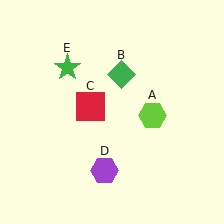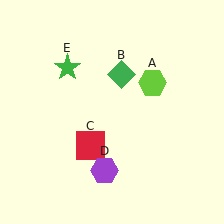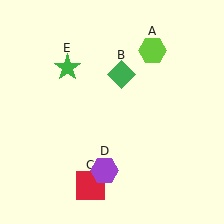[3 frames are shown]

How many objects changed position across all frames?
2 objects changed position: lime hexagon (object A), red square (object C).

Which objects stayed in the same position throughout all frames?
Green diamond (object B) and purple hexagon (object D) and green star (object E) remained stationary.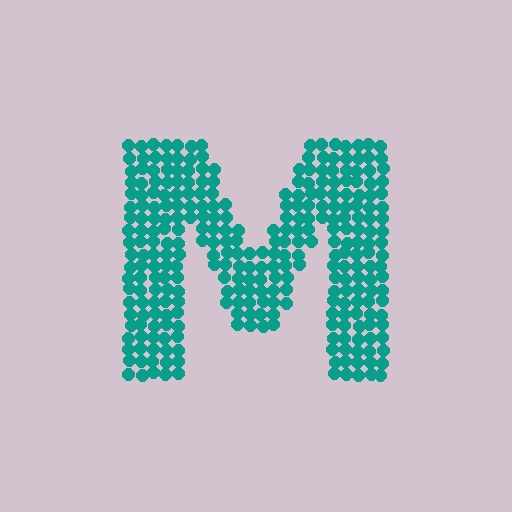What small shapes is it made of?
It is made of small circles.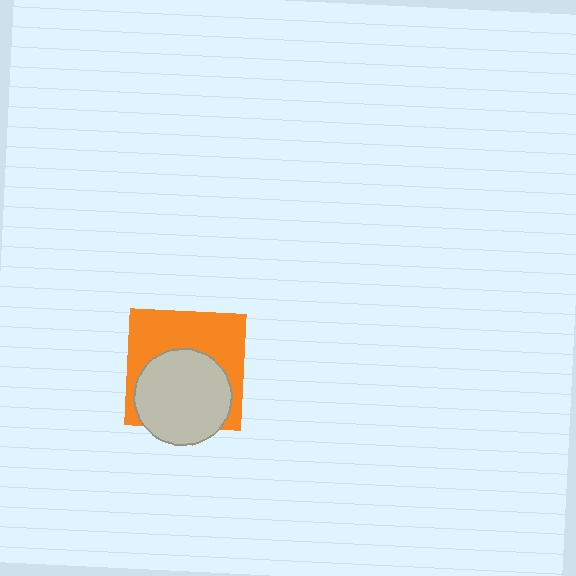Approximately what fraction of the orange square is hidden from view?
Roughly 49% of the orange square is hidden behind the light gray circle.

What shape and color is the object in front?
The object in front is a light gray circle.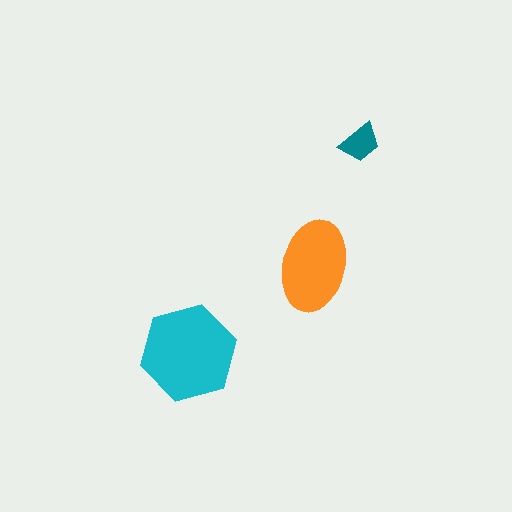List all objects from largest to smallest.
The cyan hexagon, the orange ellipse, the teal trapezoid.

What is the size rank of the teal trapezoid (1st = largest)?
3rd.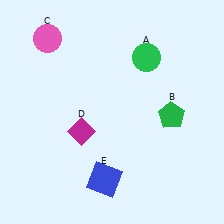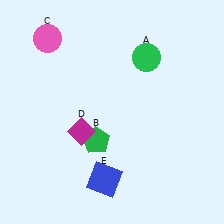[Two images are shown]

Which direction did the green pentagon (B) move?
The green pentagon (B) moved left.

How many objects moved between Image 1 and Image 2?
1 object moved between the two images.